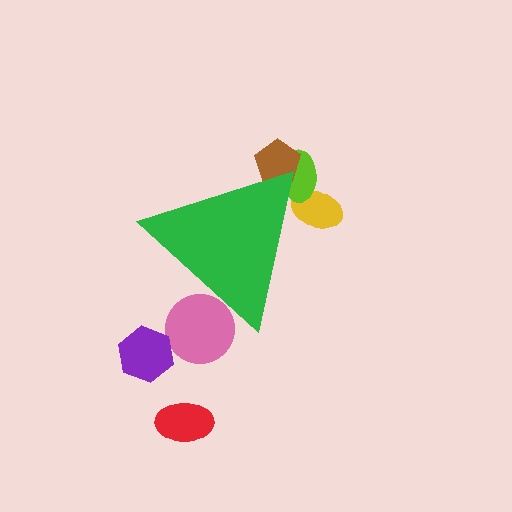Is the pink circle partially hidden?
Yes, the pink circle is partially hidden behind the green triangle.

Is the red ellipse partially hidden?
No, the red ellipse is fully visible.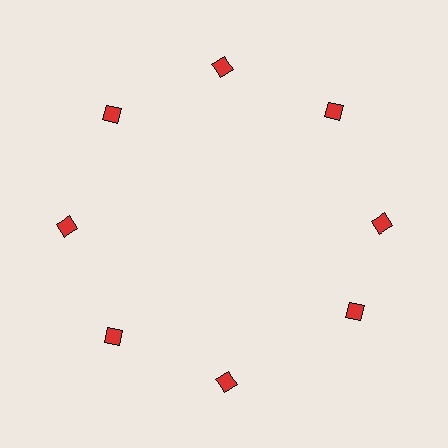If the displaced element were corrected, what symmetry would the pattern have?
It would have 8-fold rotational symmetry — the pattern would map onto itself every 45 degrees.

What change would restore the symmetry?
The symmetry would be restored by rotating it back into even spacing with its neighbors so that all 8 diamonds sit at equal angles and equal distance from the center.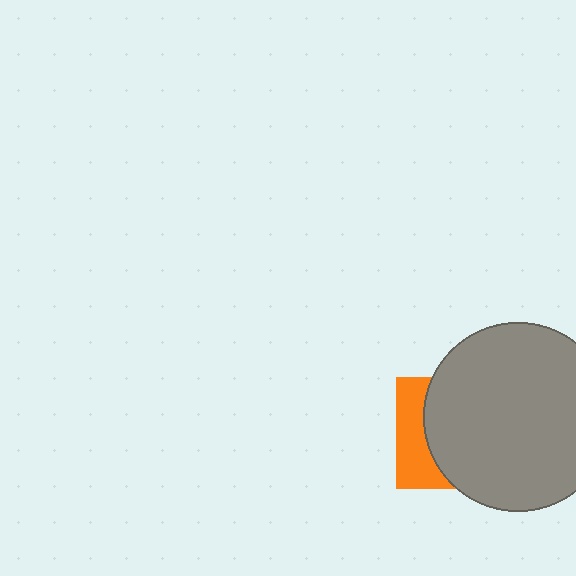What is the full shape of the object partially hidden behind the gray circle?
The partially hidden object is an orange square.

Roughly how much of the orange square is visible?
A small part of it is visible (roughly 31%).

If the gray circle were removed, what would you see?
You would see the complete orange square.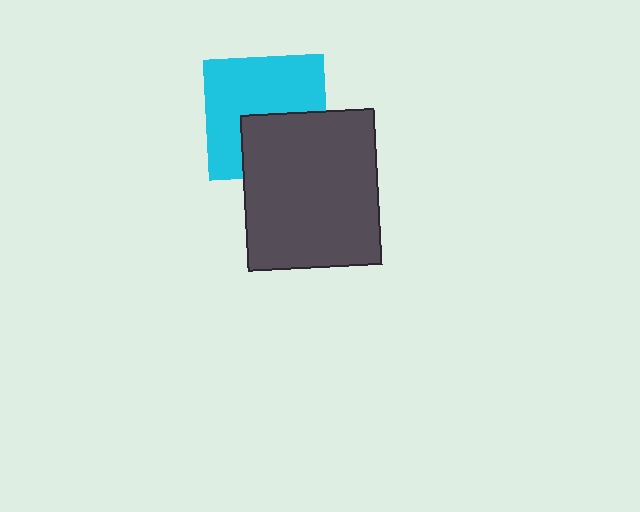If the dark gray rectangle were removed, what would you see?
You would see the complete cyan square.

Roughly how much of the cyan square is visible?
About half of it is visible (roughly 62%).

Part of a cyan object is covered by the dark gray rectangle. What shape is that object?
It is a square.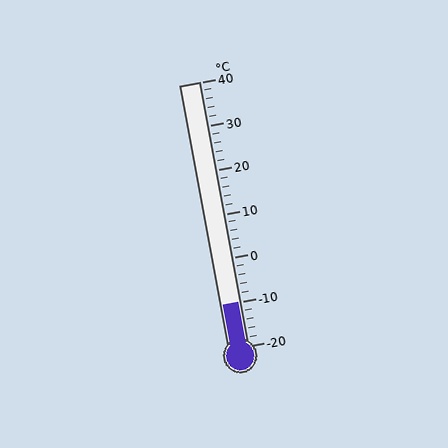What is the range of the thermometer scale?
The thermometer scale ranges from -20°C to 40°C.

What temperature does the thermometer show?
The thermometer shows approximately -10°C.